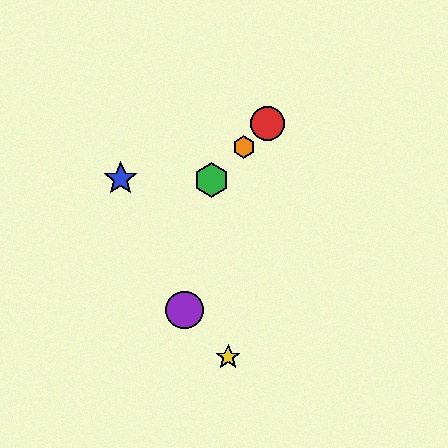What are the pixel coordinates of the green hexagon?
The green hexagon is at (212, 180).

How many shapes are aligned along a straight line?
3 shapes (the red circle, the green hexagon, the orange hexagon) are aligned along a straight line.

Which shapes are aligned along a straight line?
The red circle, the green hexagon, the orange hexagon are aligned along a straight line.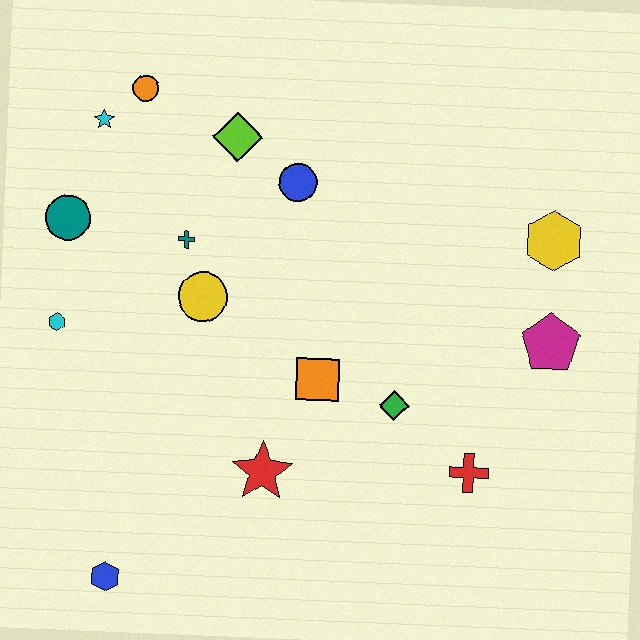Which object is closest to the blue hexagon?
The red star is closest to the blue hexagon.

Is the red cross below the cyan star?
Yes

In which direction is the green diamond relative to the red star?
The green diamond is to the right of the red star.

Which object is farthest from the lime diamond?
The blue hexagon is farthest from the lime diamond.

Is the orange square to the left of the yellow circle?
No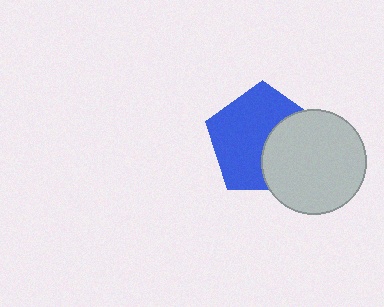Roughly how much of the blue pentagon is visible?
About half of it is visible (roughly 63%).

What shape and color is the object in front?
The object in front is a light gray circle.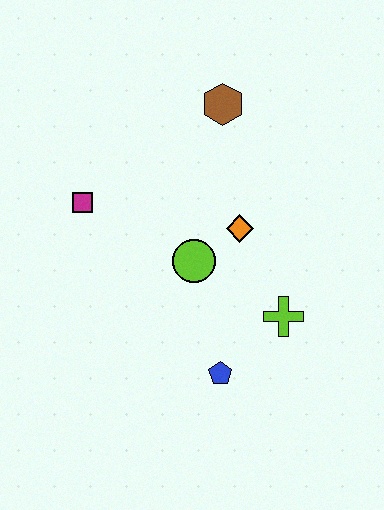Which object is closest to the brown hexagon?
The orange diamond is closest to the brown hexagon.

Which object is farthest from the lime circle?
The brown hexagon is farthest from the lime circle.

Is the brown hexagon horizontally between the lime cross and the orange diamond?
No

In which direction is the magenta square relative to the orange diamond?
The magenta square is to the left of the orange diamond.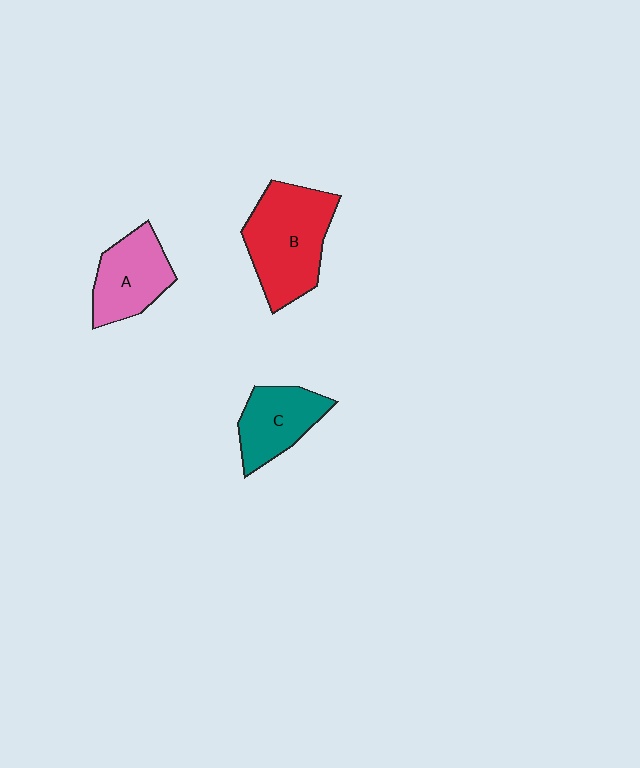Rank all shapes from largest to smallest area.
From largest to smallest: B (red), A (pink), C (teal).